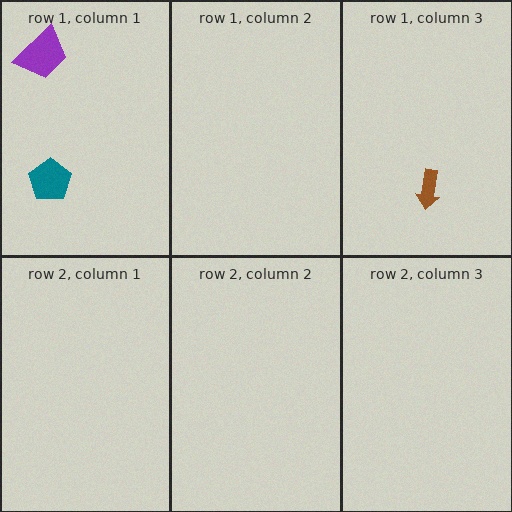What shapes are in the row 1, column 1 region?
The purple trapezoid, the teal pentagon.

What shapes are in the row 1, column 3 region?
The brown arrow.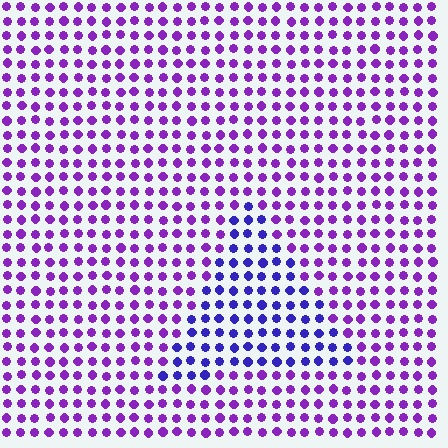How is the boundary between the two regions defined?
The boundary is defined purely by a slight shift in hue (about 34 degrees). Spacing, size, and orientation are identical on both sides.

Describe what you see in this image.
The image is filled with small purple elements in a uniform arrangement. A triangle-shaped region is visible where the elements are tinted to a slightly different hue, forming a subtle color boundary.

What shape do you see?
I see a triangle.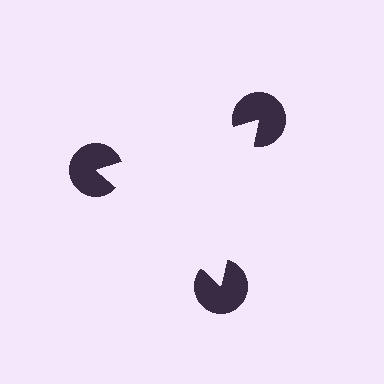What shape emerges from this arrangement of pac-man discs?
An illusory triangle — its edges are inferred from the aligned wedge cuts in the pac-man discs, not physically drawn.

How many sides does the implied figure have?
3 sides.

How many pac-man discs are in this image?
There are 3 — one at each vertex of the illusory triangle.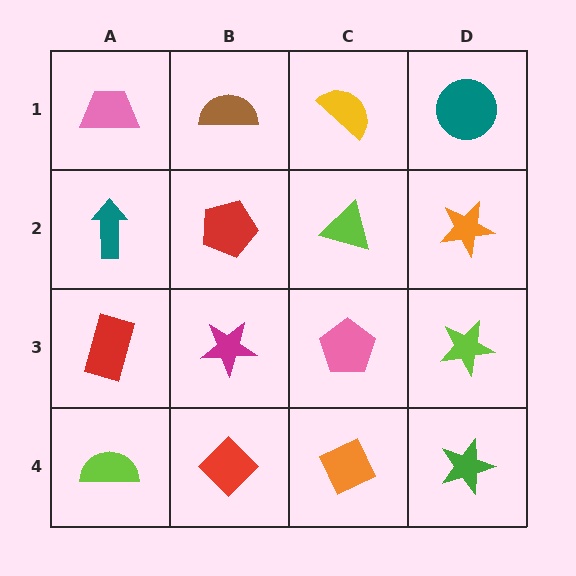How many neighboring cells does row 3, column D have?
3.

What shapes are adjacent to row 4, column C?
A pink pentagon (row 3, column C), a red diamond (row 4, column B), a green star (row 4, column D).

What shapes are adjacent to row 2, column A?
A pink trapezoid (row 1, column A), a red rectangle (row 3, column A), a red pentagon (row 2, column B).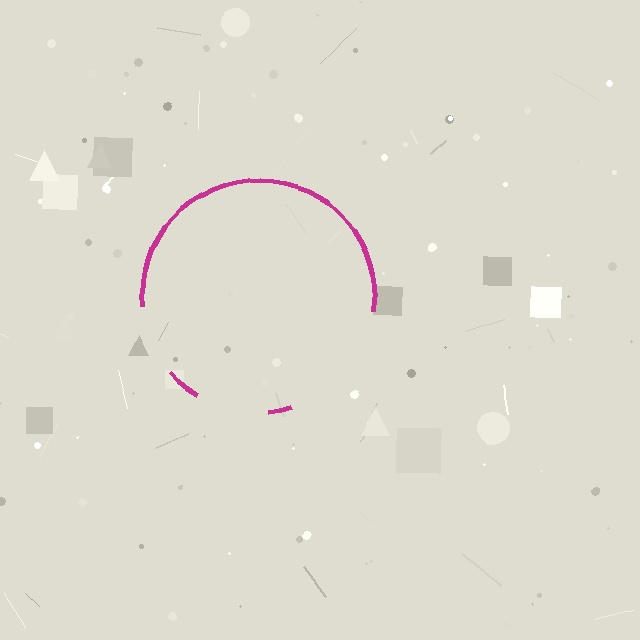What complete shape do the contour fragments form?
The contour fragments form a circle.